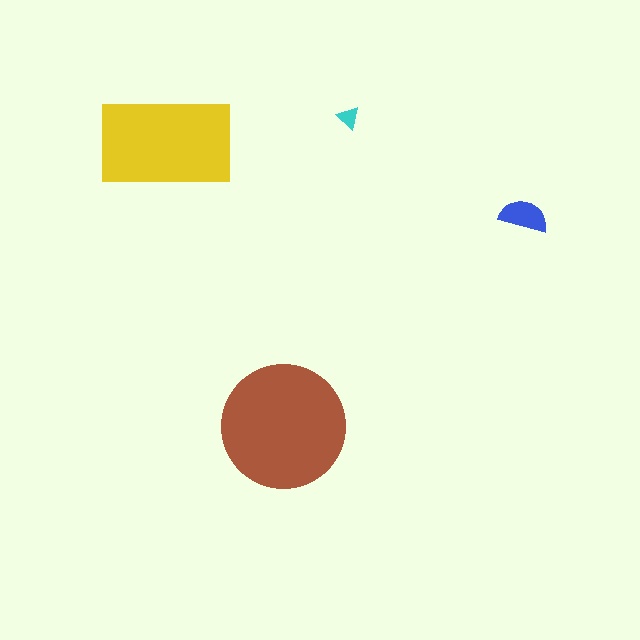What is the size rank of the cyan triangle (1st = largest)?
4th.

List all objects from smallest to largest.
The cyan triangle, the blue semicircle, the yellow rectangle, the brown circle.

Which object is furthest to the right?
The blue semicircle is rightmost.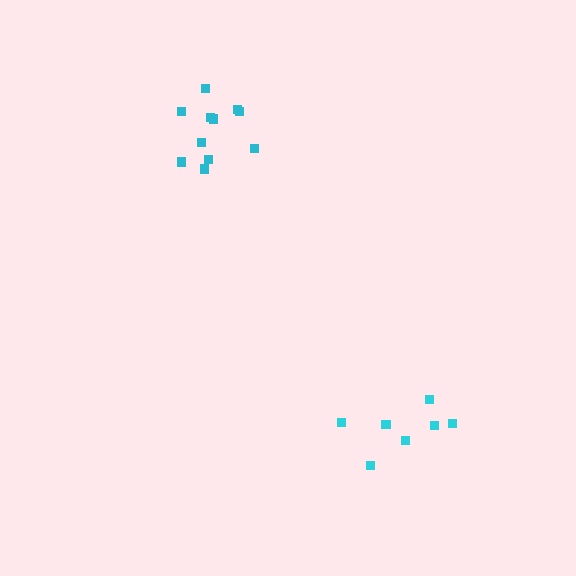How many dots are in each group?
Group 1: 11 dots, Group 2: 7 dots (18 total).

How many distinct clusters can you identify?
There are 2 distinct clusters.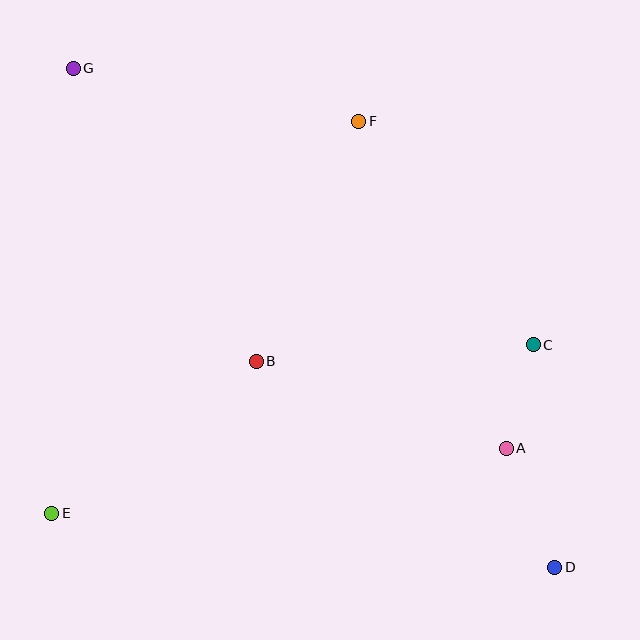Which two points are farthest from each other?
Points D and G are farthest from each other.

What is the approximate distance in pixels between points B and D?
The distance between B and D is approximately 363 pixels.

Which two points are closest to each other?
Points A and C are closest to each other.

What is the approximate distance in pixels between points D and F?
The distance between D and F is approximately 487 pixels.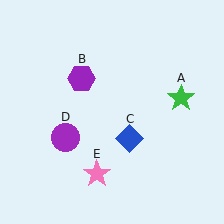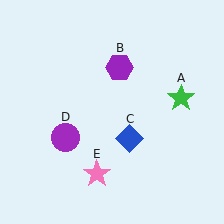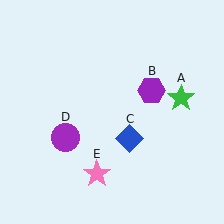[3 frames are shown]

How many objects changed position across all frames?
1 object changed position: purple hexagon (object B).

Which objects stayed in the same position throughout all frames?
Green star (object A) and blue diamond (object C) and purple circle (object D) and pink star (object E) remained stationary.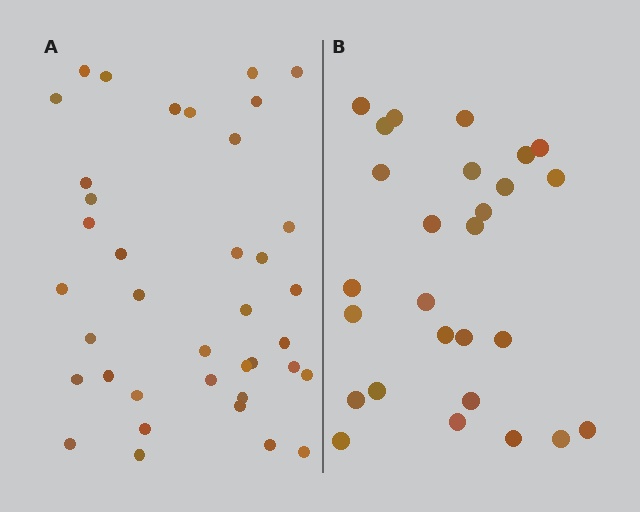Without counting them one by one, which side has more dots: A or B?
Region A (the left region) has more dots.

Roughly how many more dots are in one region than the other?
Region A has roughly 12 or so more dots than region B.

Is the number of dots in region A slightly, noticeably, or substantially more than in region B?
Region A has noticeably more, but not dramatically so. The ratio is roughly 1.4 to 1.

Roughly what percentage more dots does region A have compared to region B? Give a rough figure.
About 40% more.